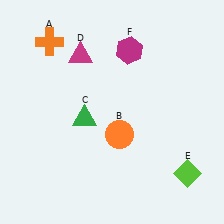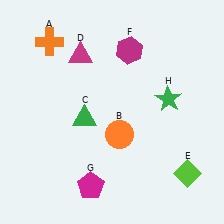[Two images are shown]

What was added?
A magenta pentagon (G), a green star (H) were added in Image 2.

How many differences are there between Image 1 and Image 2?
There are 2 differences between the two images.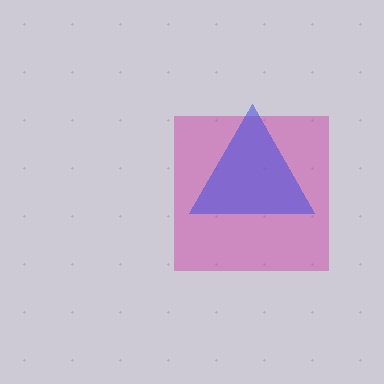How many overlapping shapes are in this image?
There are 2 overlapping shapes in the image.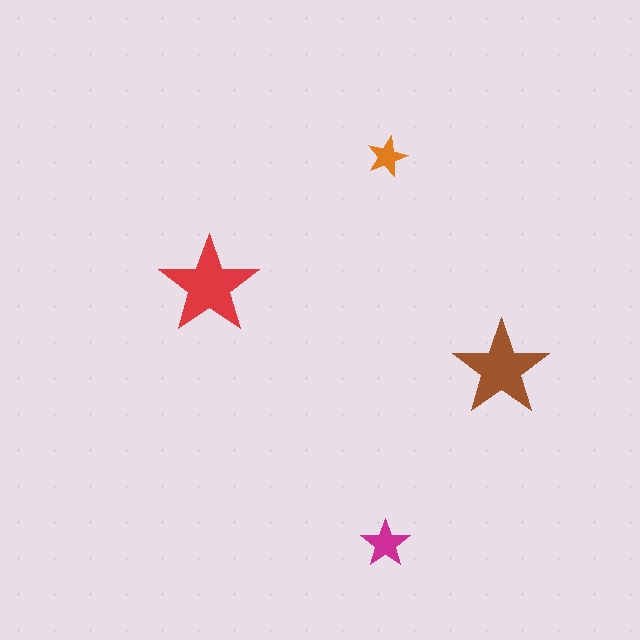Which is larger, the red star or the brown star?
The red one.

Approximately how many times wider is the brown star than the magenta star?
About 2 times wider.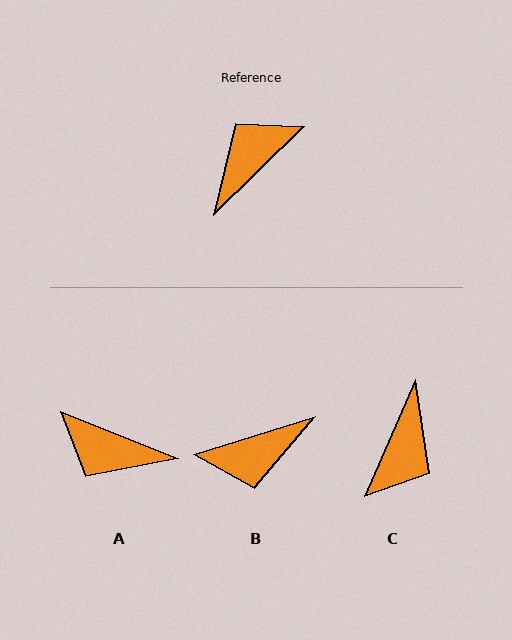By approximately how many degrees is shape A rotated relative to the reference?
Approximately 114 degrees counter-clockwise.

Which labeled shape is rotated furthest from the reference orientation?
C, about 158 degrees away.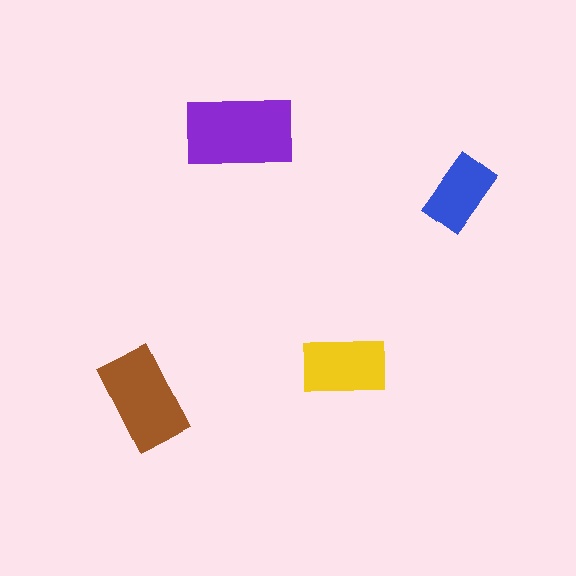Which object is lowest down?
The brown rectangle is bottommost.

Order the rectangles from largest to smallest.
the purple one, the brown one, the yellow one, the blue one.